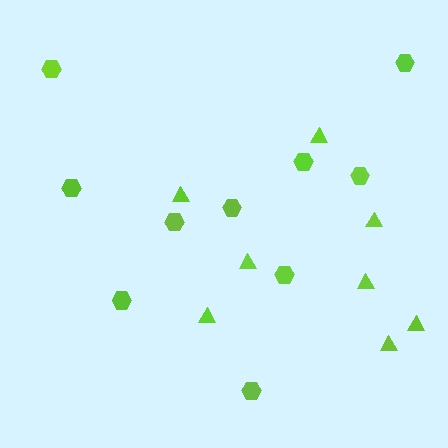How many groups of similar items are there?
There are 2 groups: one group of hexagons (10) and one group of triangles (8).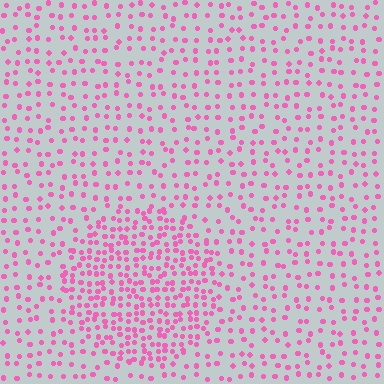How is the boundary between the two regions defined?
The boundary is defined by a change in element density (approximately 2.1x ratio). All elements are the same color, size, and shape.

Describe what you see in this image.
The image contains small pink elements arranged at two different densities. A circle-shaped region is visible where the elements are more densely packed than the surrounding area.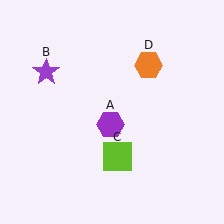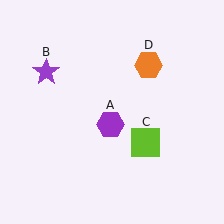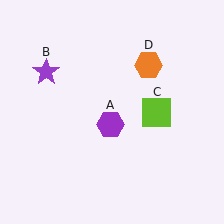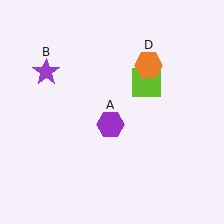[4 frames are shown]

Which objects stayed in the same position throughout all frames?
Purple hexagon (object A) and purple star (object B) and orange hexagon (object D) remained stationary.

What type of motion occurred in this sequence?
The lime square (object C) rotated counterclockwise around the center of the scene.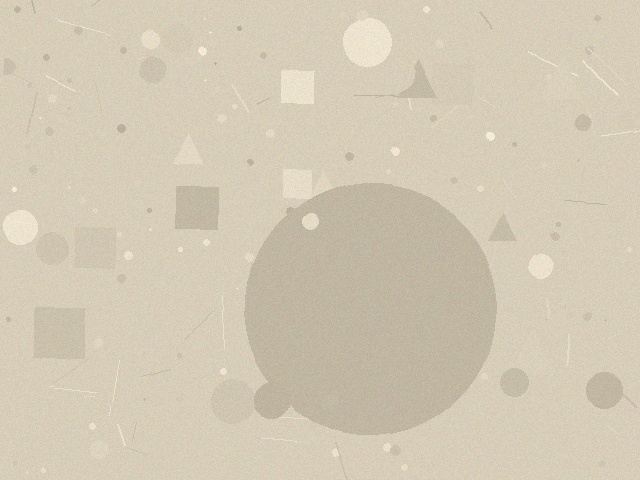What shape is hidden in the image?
A circle is hidden in the image.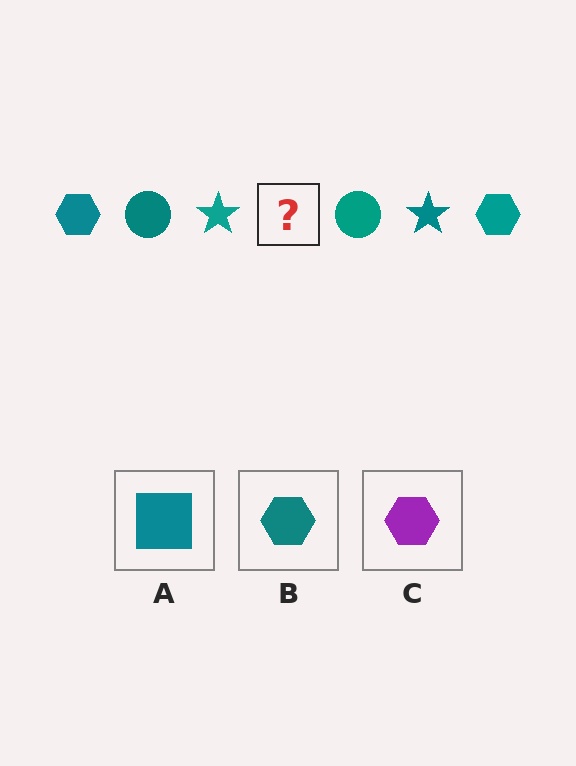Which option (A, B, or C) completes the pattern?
B.